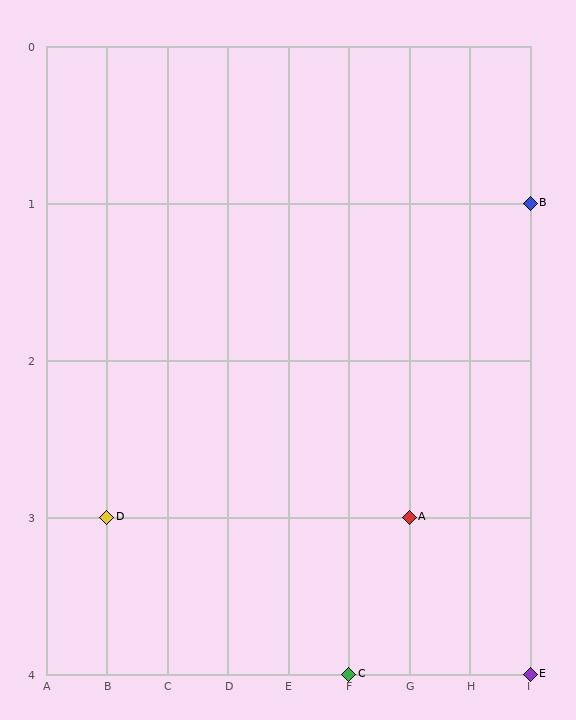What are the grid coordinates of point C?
Point C is at grid coordinates (F, 4).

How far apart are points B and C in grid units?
Points B and C are 3 columns and 3 rows apart (about 4.2 grid units diagonally).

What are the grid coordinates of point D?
Point D is at grid coordinates (B, 3).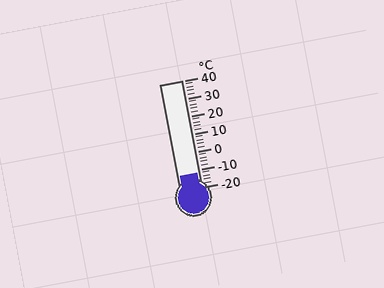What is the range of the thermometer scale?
The thermometer scale ranges from -20°C to 40°C.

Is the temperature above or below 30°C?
The temperature is below 30°C.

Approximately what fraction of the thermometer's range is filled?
The thermometer is filled to approximately 15% of its range.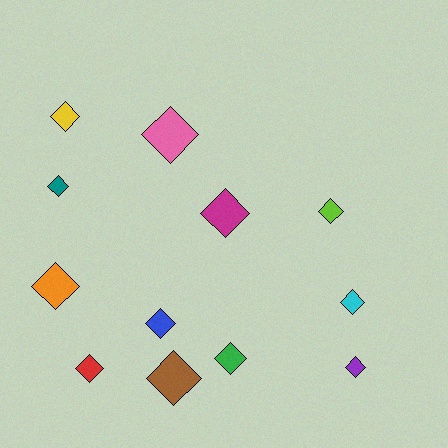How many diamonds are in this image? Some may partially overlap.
There are 12 diamonds.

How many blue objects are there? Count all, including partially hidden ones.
There is 1 blue object.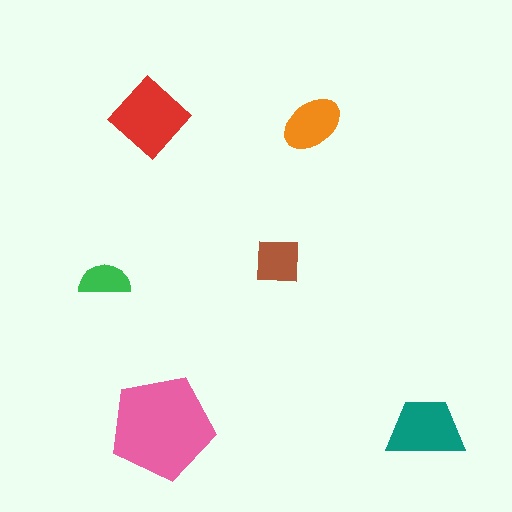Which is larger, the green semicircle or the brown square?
The brown square.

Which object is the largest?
The pink pentagon.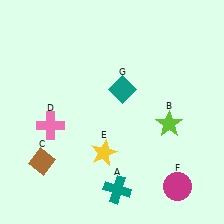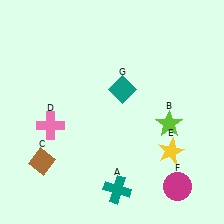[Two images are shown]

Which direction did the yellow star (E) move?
The yellow star (E) moved right.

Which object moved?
The yellow star (E) moved right.